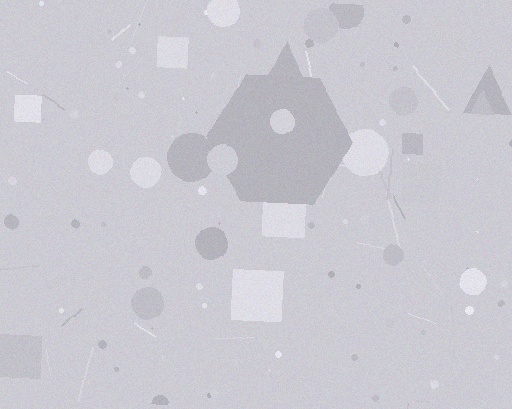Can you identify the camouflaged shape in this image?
The camouflaged shape is a hexagon.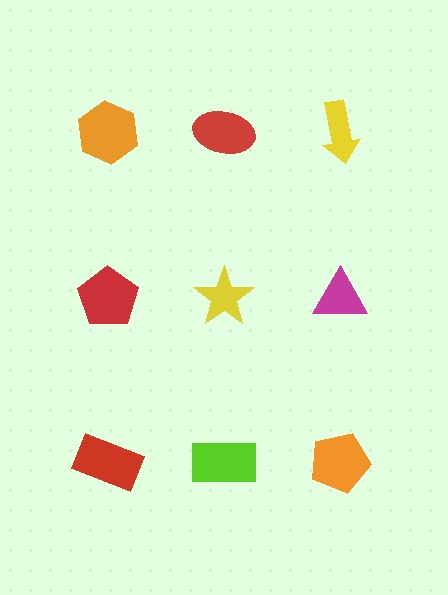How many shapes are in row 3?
3 shapes.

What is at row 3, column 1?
A red rectangle.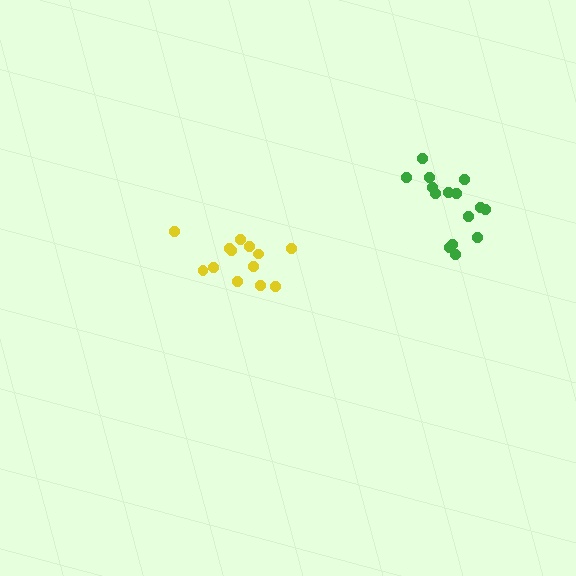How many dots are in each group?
Group 1: 13 dots, Group 2: 15 dots (28 total).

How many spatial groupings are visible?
There are 2 spatial groupings.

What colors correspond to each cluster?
The clusters are colored: yellow, green.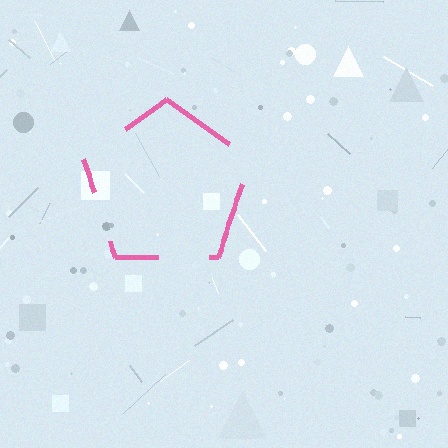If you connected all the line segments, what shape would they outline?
They would outline a pentagon.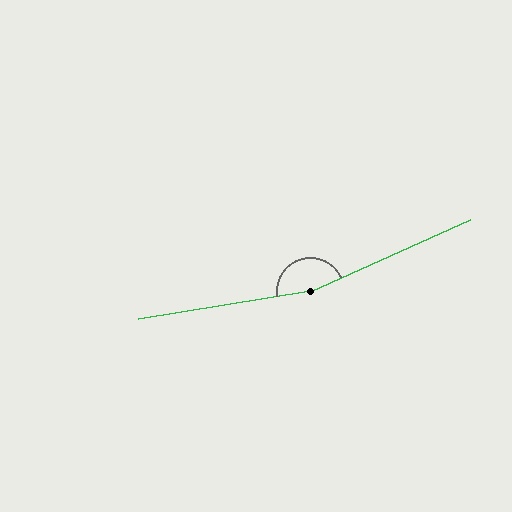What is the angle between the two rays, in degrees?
Approximately 165 degrees.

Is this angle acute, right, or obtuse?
It is obtuse.